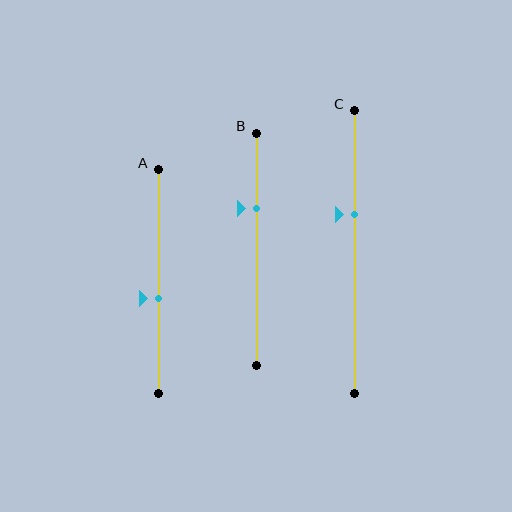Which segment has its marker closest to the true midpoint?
Segment A has its marker closest to the true midpoint.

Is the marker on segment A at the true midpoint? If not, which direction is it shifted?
No, the marker on segment A is shifted downward by about 8% of the segment length.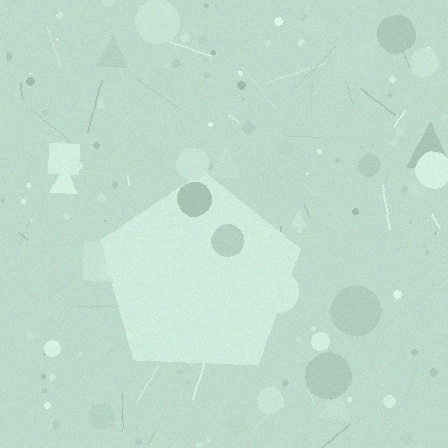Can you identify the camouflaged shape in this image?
The camouflaged shape is a pentagon.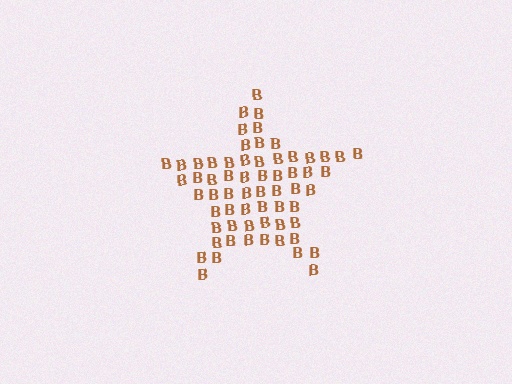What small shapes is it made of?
It is made of small letter B's.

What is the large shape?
The large shape is a star.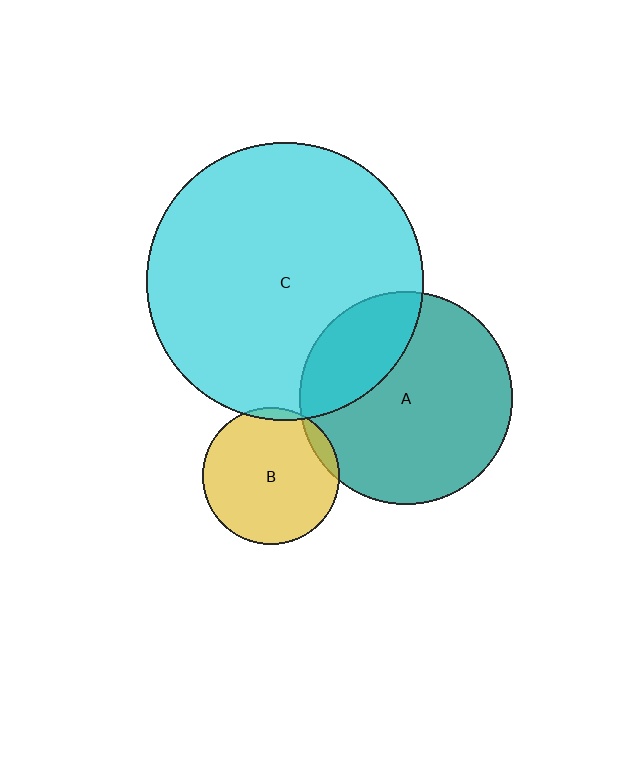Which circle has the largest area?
Circle C (cyan).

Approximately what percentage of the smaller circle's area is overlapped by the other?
Approximately 5%.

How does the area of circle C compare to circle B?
Approximately 4.1 times.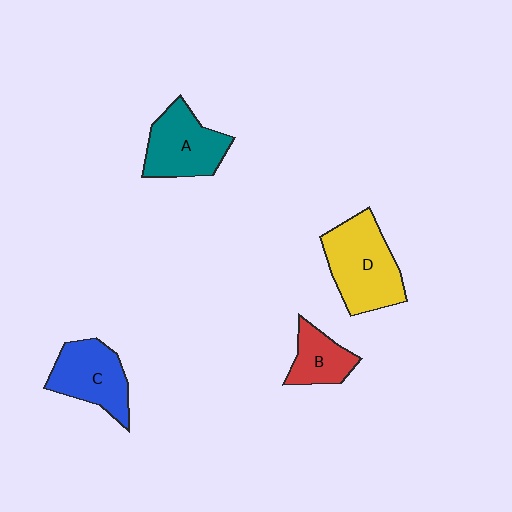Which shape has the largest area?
Shape D (yellow).